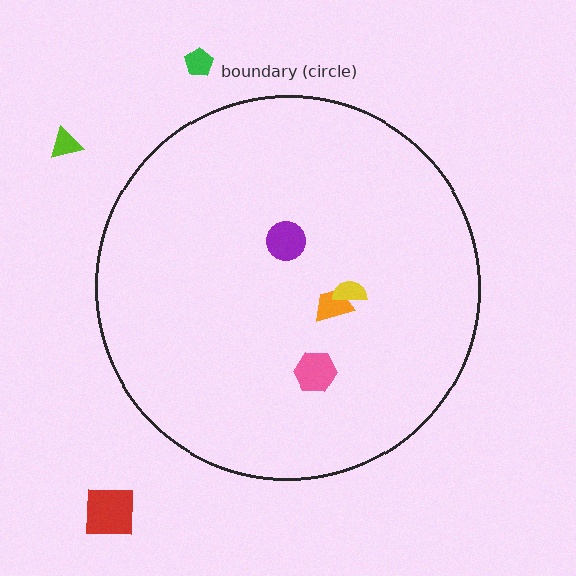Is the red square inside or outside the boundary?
Outside.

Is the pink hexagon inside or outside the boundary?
Inside.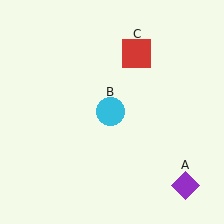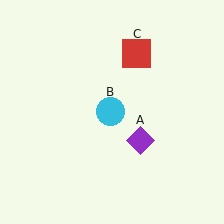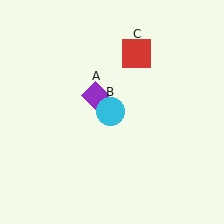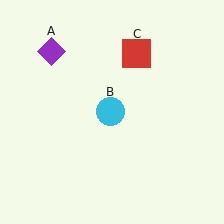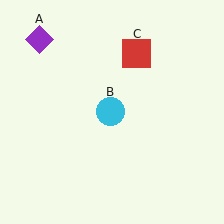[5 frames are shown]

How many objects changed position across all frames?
1 object changed position: purple diamond (object A).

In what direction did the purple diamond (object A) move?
The purple diamond (object A) moved up and to the left.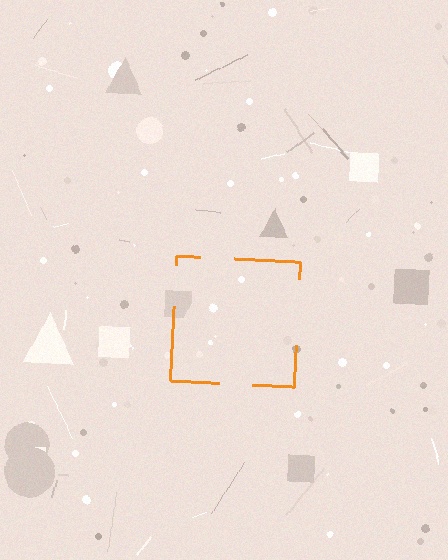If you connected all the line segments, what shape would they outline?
They would outline a square.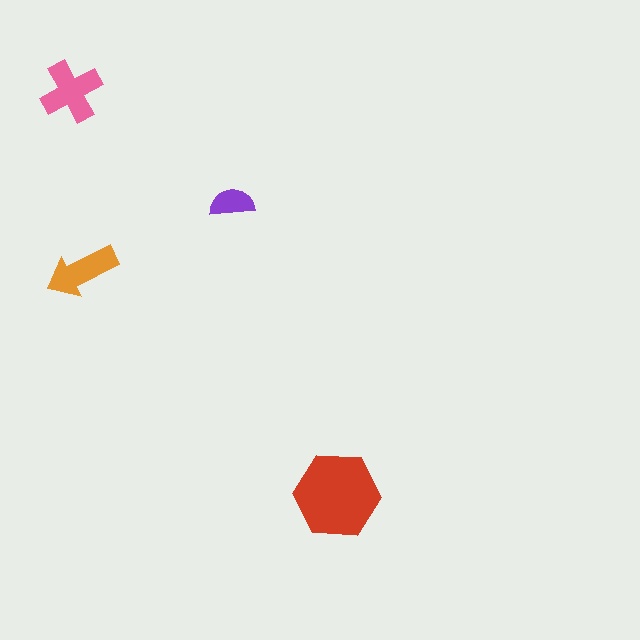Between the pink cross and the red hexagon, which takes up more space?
The red hexagon.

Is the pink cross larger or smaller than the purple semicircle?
Larger.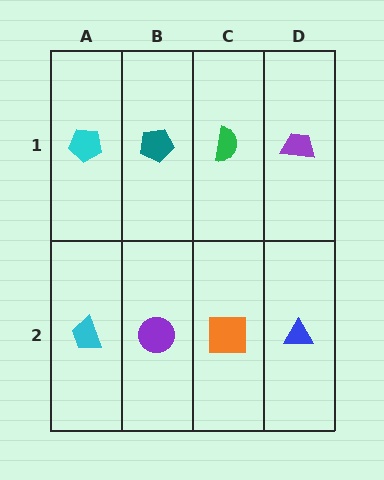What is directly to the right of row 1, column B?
A green semicircle.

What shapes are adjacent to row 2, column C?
A green semicircle (row 1, column C), a purple circle (row 2, column B), a blue triangle (row 2, column D).